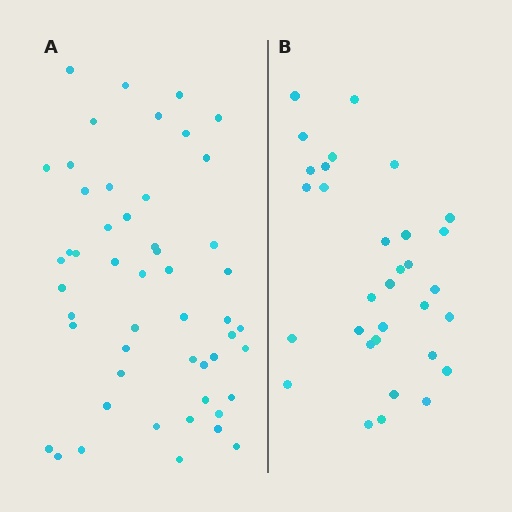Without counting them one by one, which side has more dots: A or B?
Region A (the left region) has more dots.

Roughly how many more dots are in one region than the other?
Region A has approximately 20 more dots than region B.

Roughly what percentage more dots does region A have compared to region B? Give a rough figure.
About 60% more.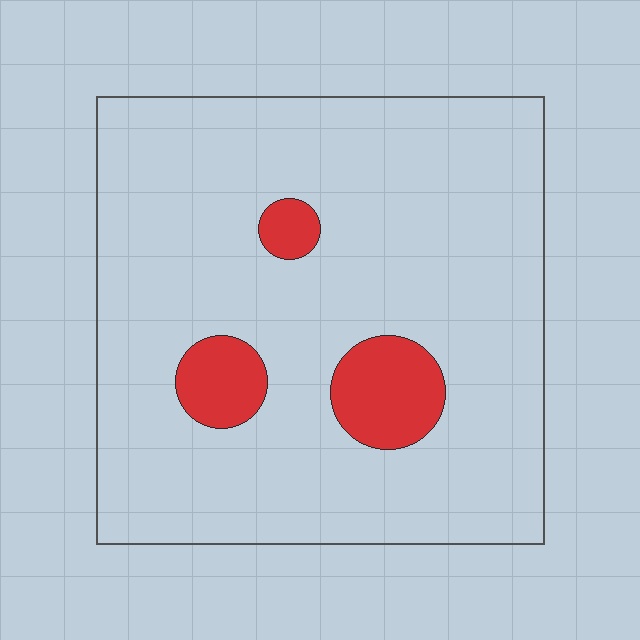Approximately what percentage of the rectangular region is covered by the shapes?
Approximately 10%.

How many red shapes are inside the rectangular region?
3.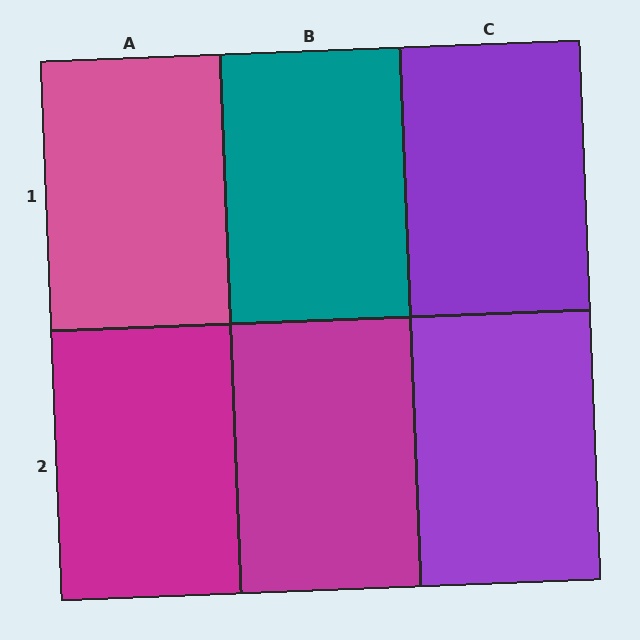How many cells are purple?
2 cells are purple.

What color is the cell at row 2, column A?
Magenta.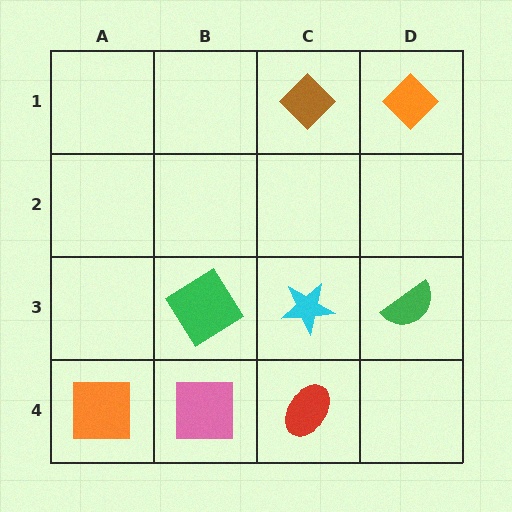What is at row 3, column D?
A green semicircle.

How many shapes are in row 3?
3 shapes.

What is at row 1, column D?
An orange diamond.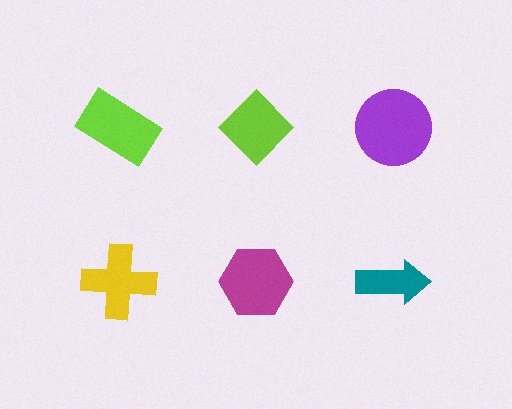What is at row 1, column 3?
A purple circle.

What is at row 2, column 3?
A teal arrow.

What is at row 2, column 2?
A magenta hexagon.